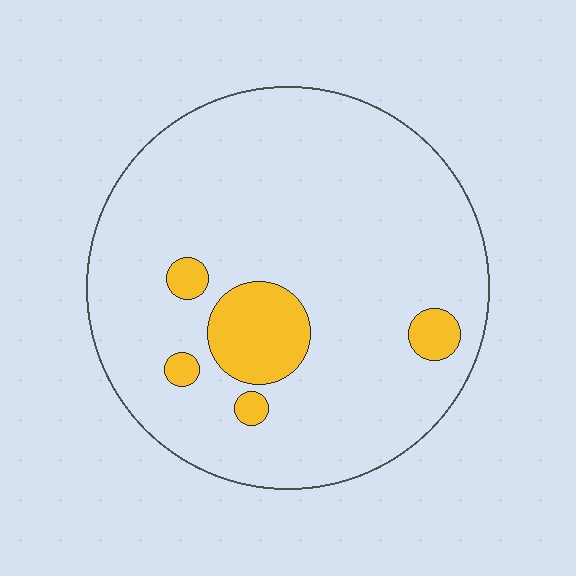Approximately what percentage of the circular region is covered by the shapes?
Approximately 10%.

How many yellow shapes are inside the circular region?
5.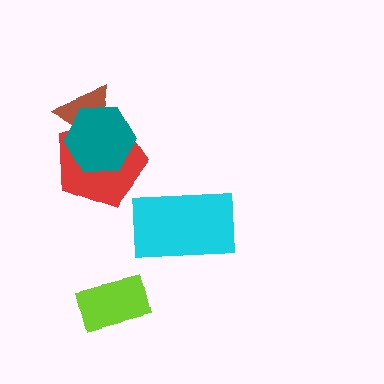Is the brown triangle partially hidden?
Yes, it is partially covered by another shape.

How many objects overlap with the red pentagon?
2 objects overlap with the red pentagon.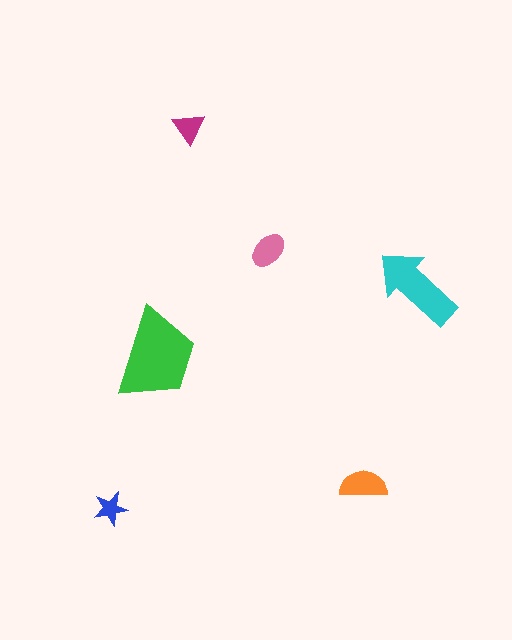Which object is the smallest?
The blue star.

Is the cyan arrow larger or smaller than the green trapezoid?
Smaller.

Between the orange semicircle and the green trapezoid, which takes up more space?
The green trapezoid.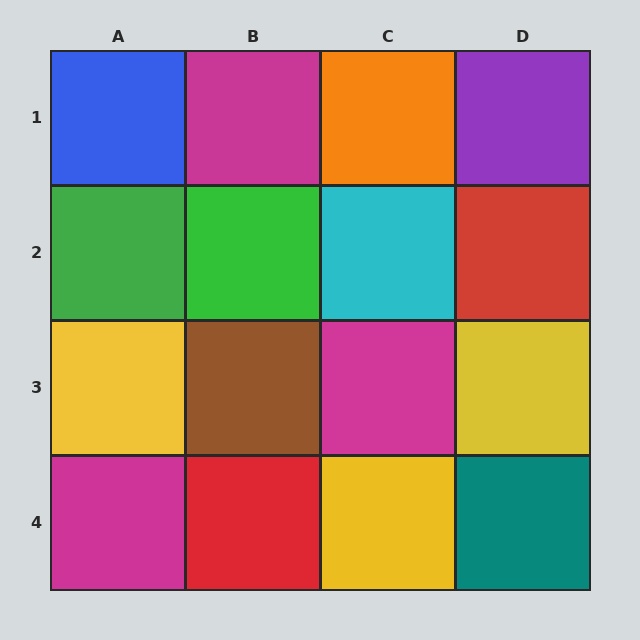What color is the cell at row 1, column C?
Orange.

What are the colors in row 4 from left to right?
Magenta, red, yellow, teal.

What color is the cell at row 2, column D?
Red.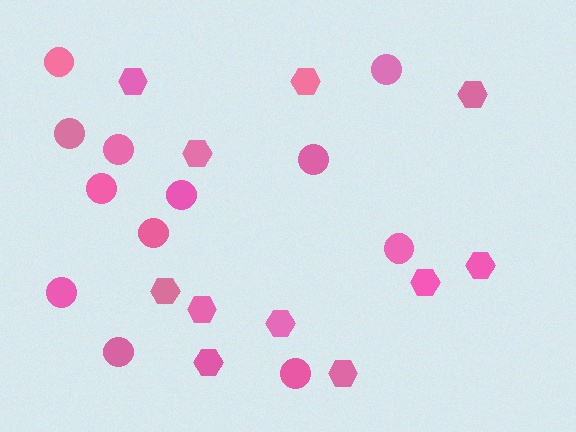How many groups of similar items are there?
There are 2 groups: one group of circles (12) and one group of hexagons (11).